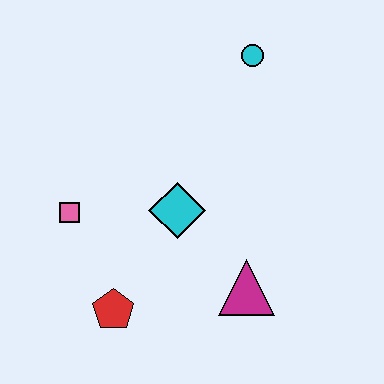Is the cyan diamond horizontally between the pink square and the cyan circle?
Yes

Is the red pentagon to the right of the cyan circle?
No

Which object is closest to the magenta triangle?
The cyan diamond is closest to the magenta triangle.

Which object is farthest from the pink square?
The cyan circle is farthest from the pink square.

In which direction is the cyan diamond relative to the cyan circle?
The cyan diamond is below the cyan circle.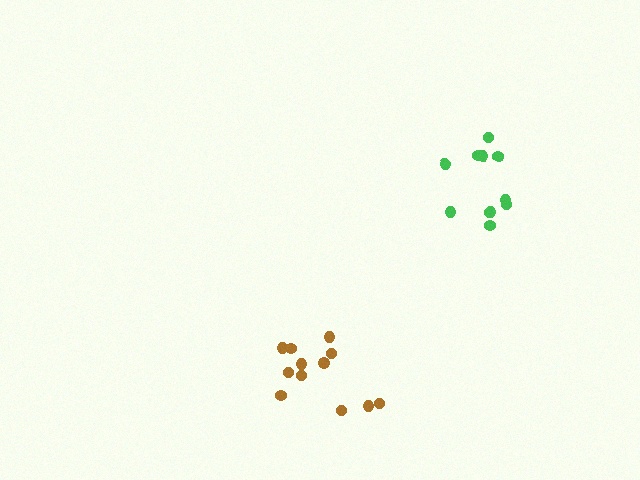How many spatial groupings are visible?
There are 2 spatial groupings.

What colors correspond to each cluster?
The clusters are colored: green, brown.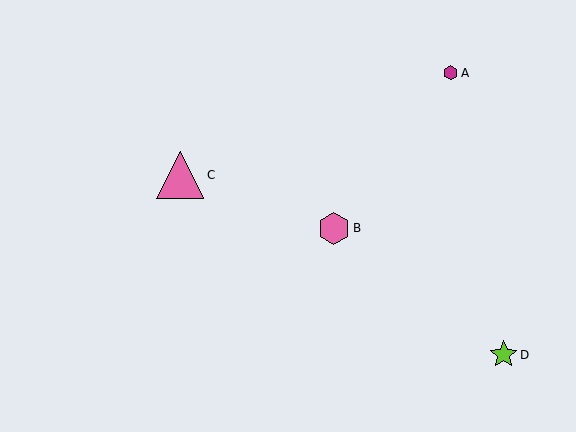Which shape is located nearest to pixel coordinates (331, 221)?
The pink hexagon (labeled B) at (334, 228) is nearest to that location.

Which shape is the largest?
The pink triangle (labeled C) is the largest.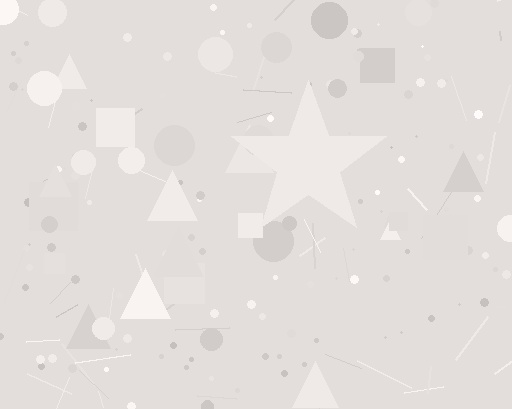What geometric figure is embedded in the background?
A star is embedded in the background.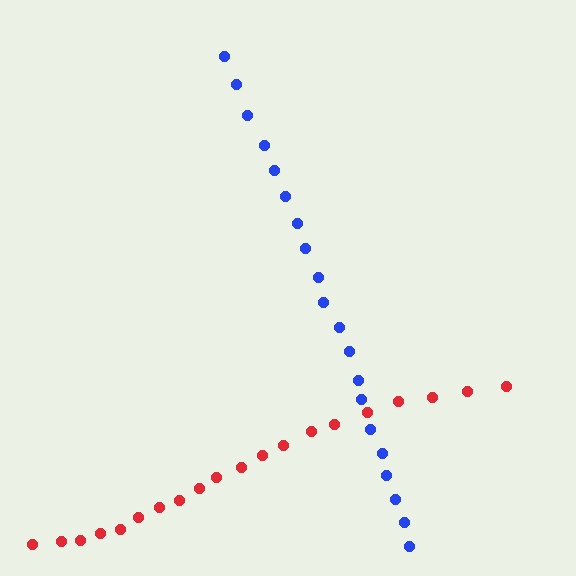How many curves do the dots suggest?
There are 2 distinct paths.